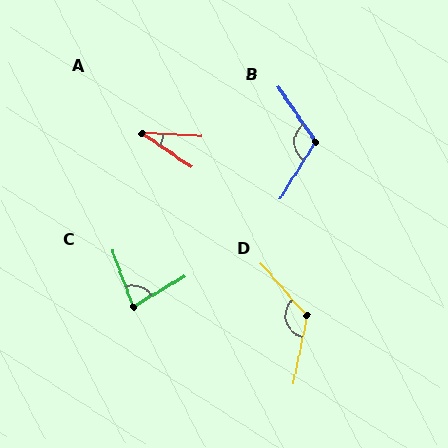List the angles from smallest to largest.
A (32°), C (79°), B (114°), D (126°).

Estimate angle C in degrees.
Approximately 79 degrees.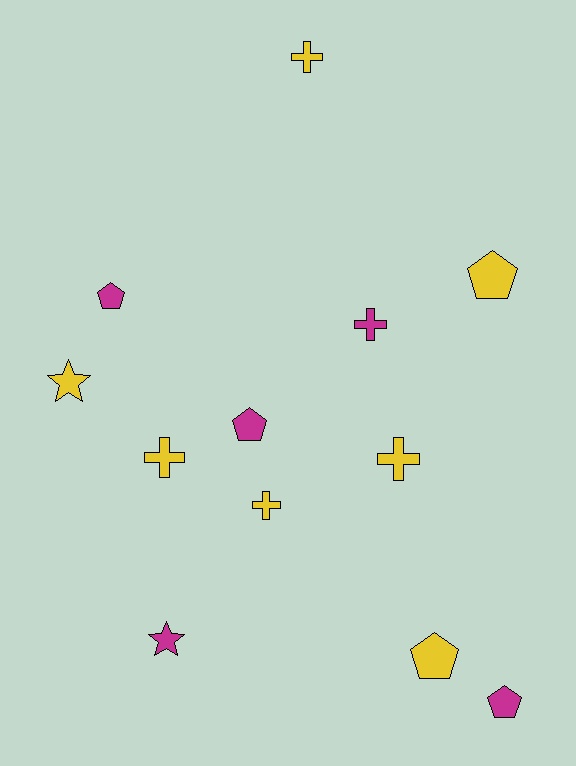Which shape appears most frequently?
Pentagon, with 5 objects.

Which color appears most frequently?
Yellow, with 7 objects.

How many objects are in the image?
There are 12 objects.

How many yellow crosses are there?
There are 4 yellow crosses.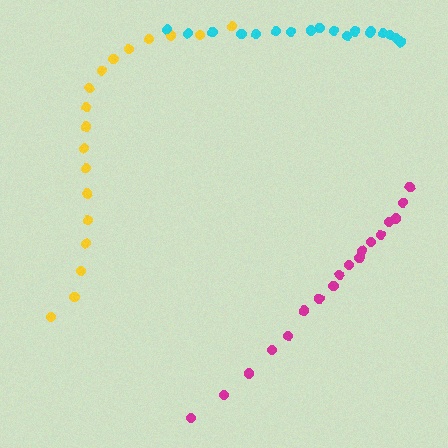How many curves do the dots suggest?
There are 3 distinct paths.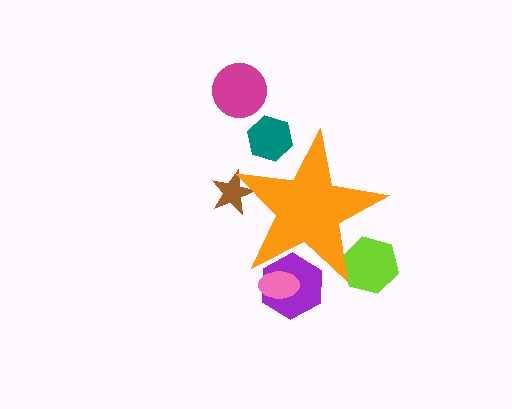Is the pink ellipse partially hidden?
Yes, the pink ellipse is partially hidden behind the orange star.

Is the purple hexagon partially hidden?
Yes, the purple hexagon is partially hidden behind the orange star.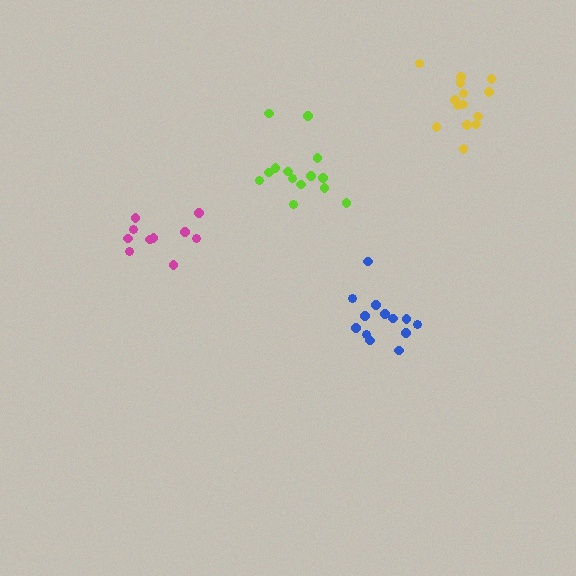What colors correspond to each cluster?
The clusters are colored: lime, blue, yellow, magenta.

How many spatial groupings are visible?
There are 4 spatial groupings.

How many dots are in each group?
Group 1: 14 dots, Group 2: 14 dots, Group 3: 14 dots, Group 4: 10 dots (52 total).